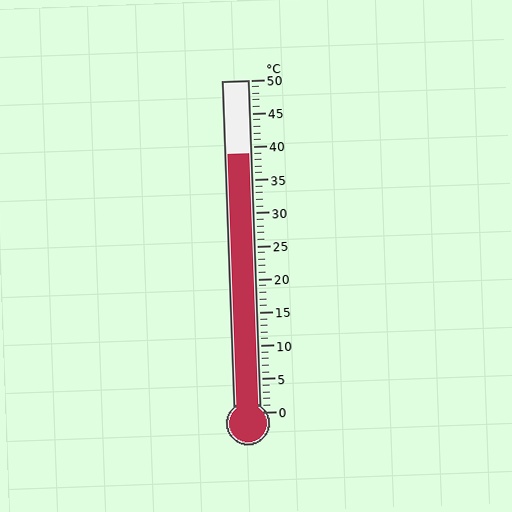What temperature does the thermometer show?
The thermometer shows approximately 39°C.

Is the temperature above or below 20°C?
The temperature is above 20°C.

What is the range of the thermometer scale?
The thermometer scale ranges from 0°C to 50°C.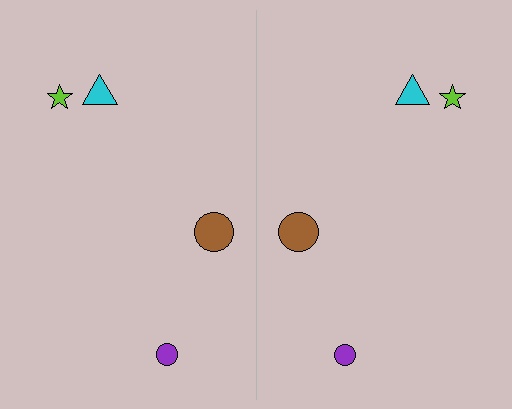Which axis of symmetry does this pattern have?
The pattern has a vertical axis of symmetry running through the center of the image.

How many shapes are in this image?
There are 8 shapes in this image.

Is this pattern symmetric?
Yes, this pattern has bilateral (reflection) symmetry.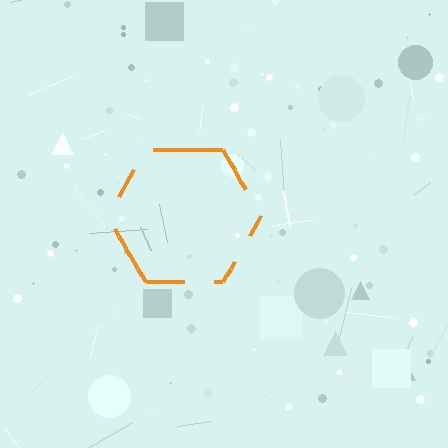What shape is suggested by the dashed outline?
The dashed outline suggests a hexagon.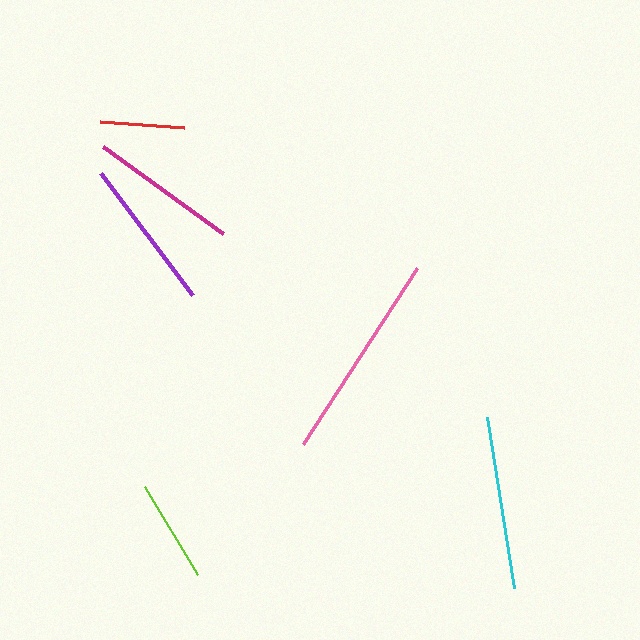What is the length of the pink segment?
The pink segment is approximately 210 pixels long.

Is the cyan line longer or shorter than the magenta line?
The cyan line is longer than the magenta line.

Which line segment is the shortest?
The red line is the shortest at approximately 84 pixels.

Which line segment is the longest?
The pink line is the longest at approximately 210 pixels.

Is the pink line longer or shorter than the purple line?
The pink line is longer than the purple line.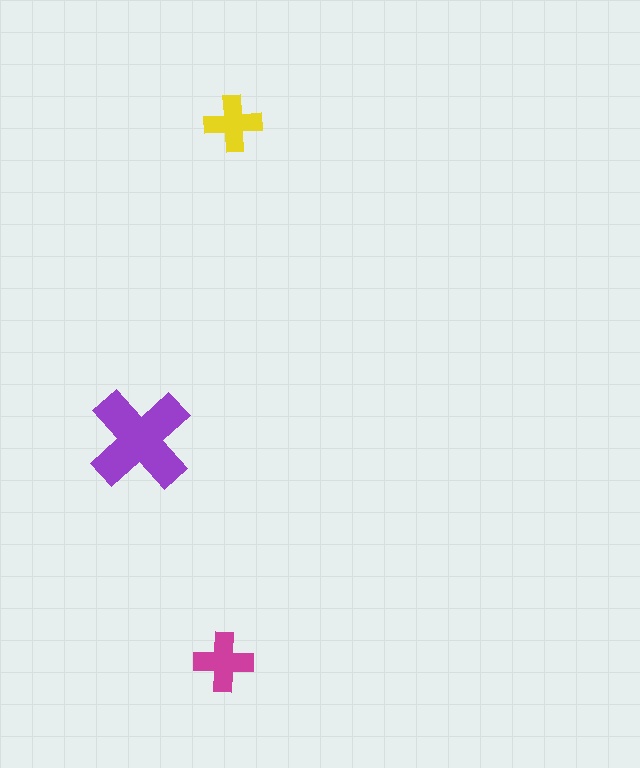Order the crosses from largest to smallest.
the purple one, the magenta one, the yellow one.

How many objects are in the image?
There are 3 objects in the image.